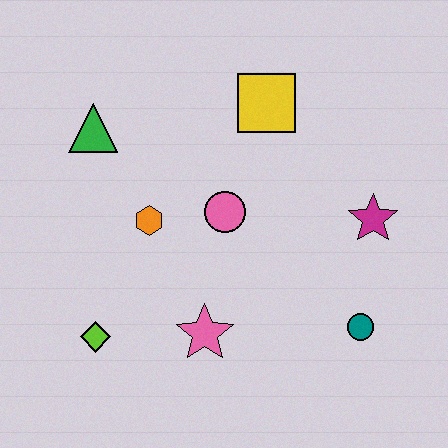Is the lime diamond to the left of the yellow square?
Yes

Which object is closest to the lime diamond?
The pink star is closest to the lime diamond.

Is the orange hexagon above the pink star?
Yes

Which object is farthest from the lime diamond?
The magenta star is farthest from the lime diamond.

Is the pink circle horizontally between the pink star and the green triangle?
No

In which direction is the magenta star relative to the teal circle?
The magenta star is above the teal circle.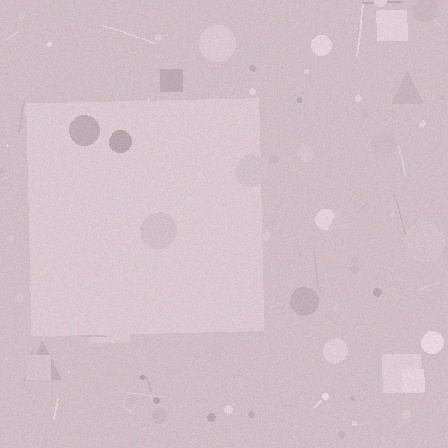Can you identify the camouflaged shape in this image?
The camouflaged shape is a square.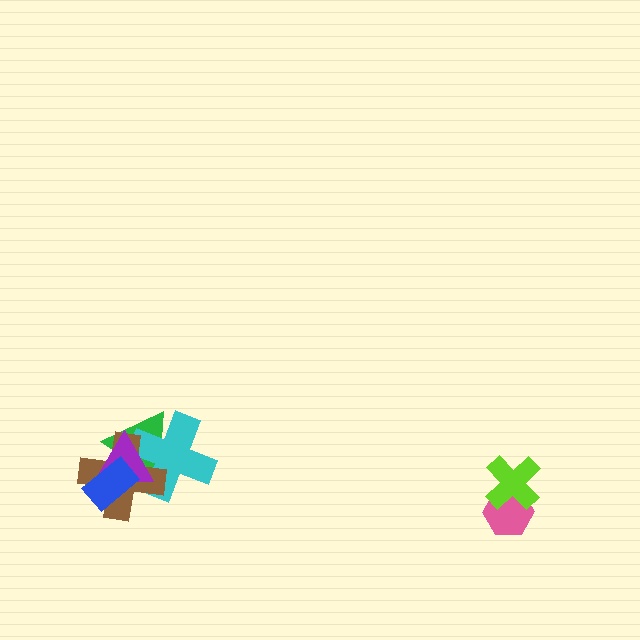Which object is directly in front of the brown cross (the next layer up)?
The purple triangle is directly in front of the brown cross.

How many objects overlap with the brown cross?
4 objects overlap with the brown cross.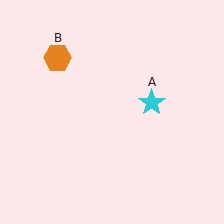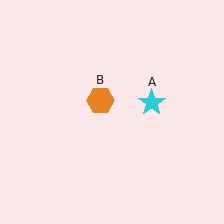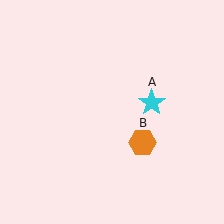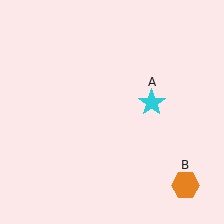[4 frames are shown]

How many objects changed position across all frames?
1 object changed position: orange hexagon (object B).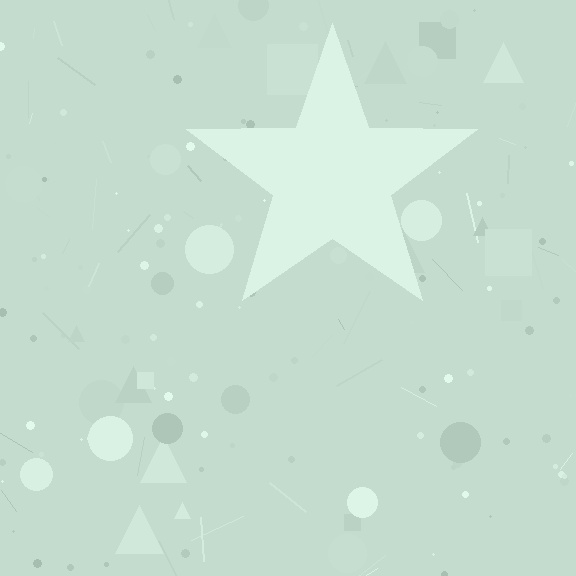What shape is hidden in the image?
A star is hidden in the image.